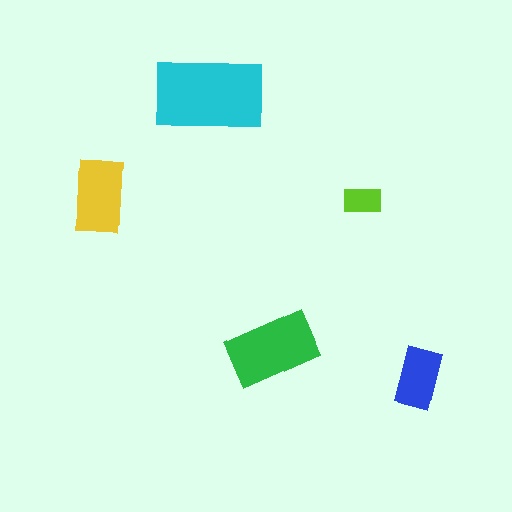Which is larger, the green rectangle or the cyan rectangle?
The cyan one.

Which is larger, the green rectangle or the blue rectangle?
The green one.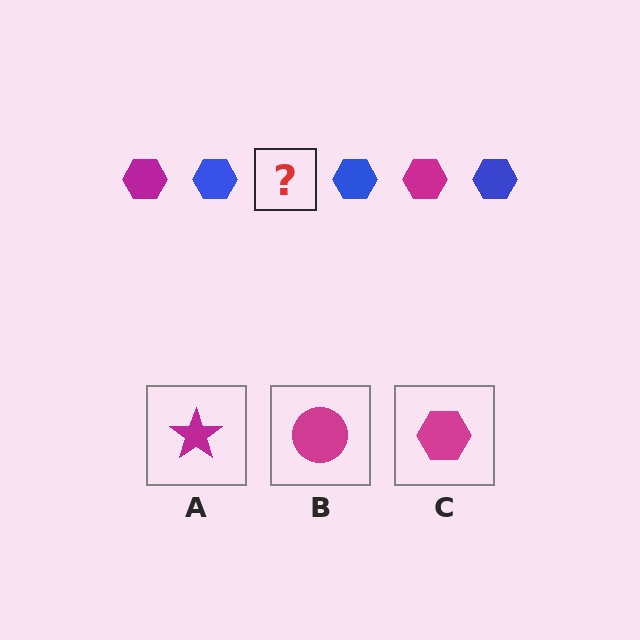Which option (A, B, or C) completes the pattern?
C.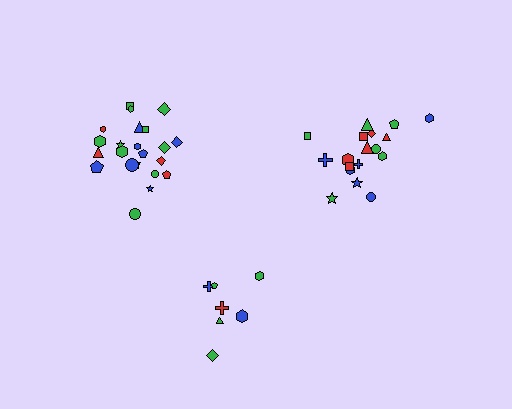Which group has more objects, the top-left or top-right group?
The top-left group.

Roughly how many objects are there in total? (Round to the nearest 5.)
Roughly 45 objects in total.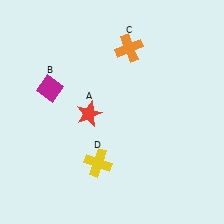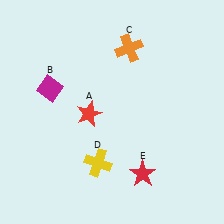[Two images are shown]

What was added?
A red star (E) was added in Image 2.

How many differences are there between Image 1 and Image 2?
There is 1 difference between the two images.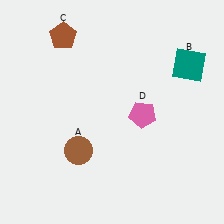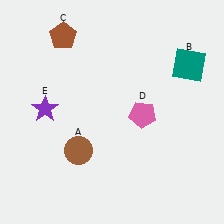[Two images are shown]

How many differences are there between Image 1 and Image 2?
There is 1 difference between the two images.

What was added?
A purple star (E) was added in Image 2.